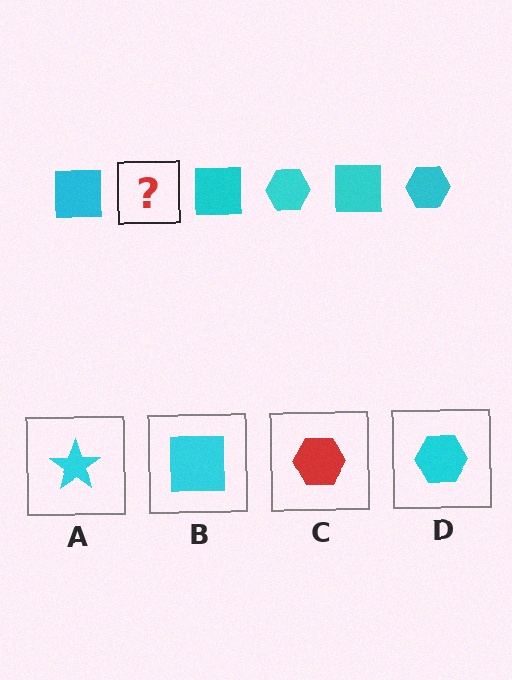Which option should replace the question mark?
Option D.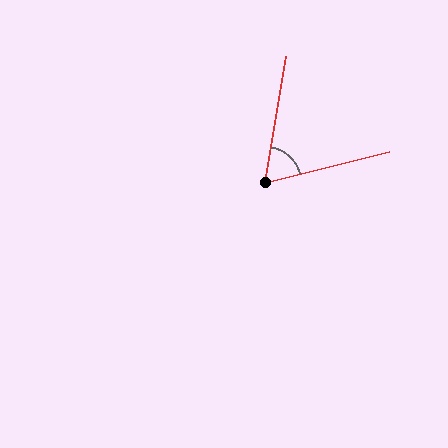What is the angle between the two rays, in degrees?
Approximately 67 degrees.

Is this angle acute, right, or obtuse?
It is acute.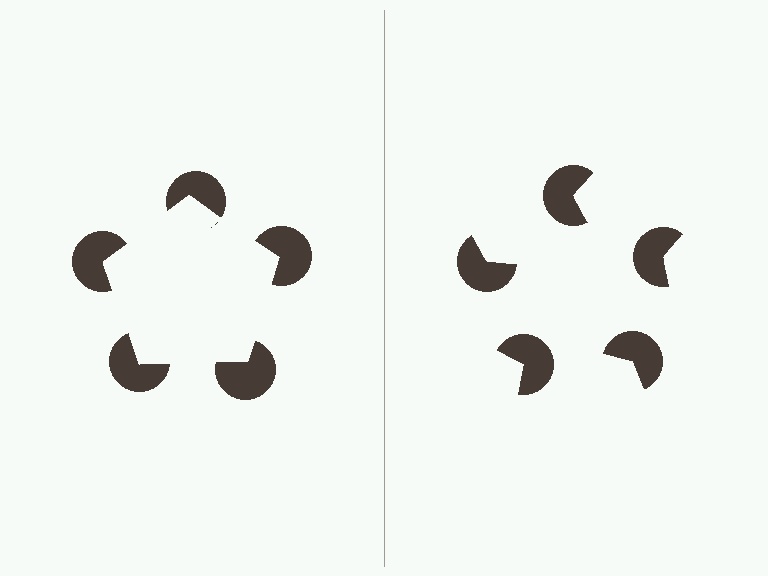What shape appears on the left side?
An illusory pentagon.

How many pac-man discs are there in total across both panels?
10 — 5 on each side.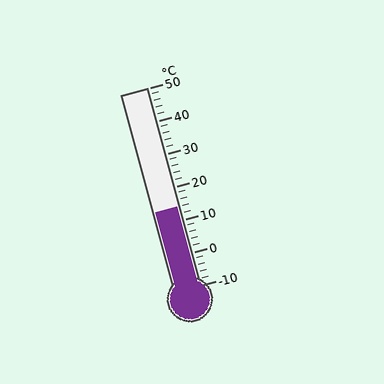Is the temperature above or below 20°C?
The temperature is below 20°C.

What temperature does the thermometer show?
The thermometer shows approximately 14°C.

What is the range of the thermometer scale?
The thermometer scale ranges from -10°C to 50°C.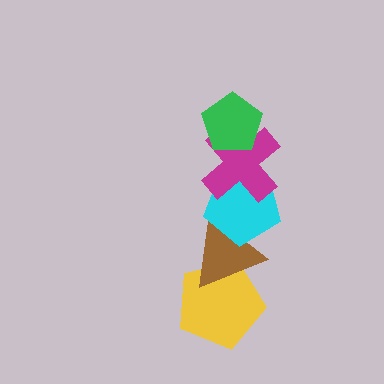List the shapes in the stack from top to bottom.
From top to bottom: the green pentagon, the magenta cross, the cyan pentagon, the brown triangle, the yellow pentagon.